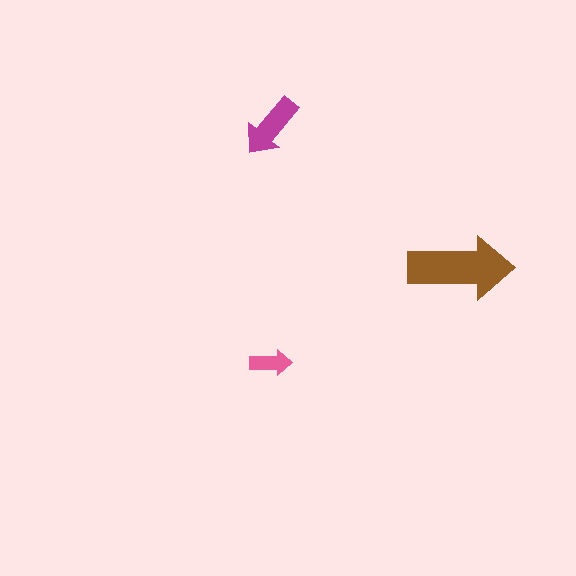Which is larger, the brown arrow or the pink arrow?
The brown one.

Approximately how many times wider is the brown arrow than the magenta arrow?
About 1.5 times wider.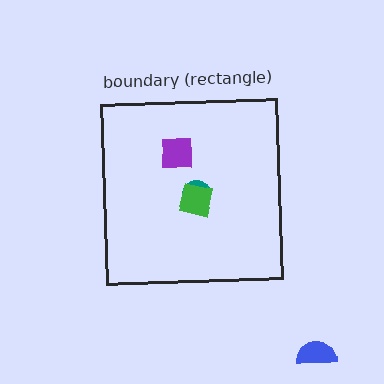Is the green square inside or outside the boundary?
Inside.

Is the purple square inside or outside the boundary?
Inside.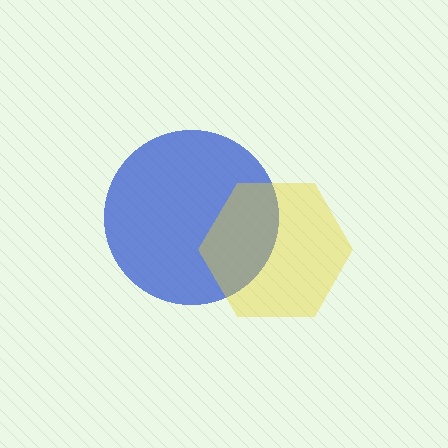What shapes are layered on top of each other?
The layered shapes are: a blue circle, a yellow hexagon.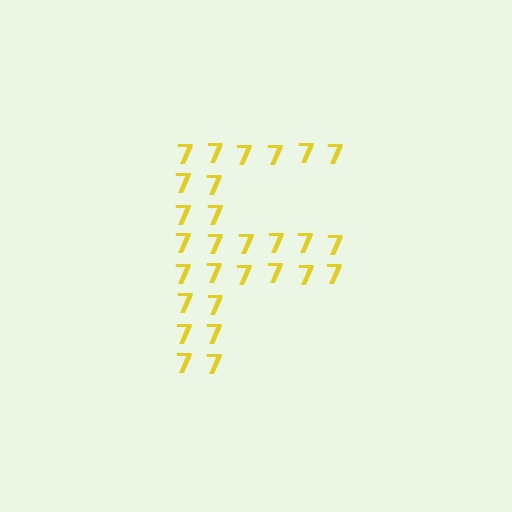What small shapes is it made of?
It is made of small digit 7's.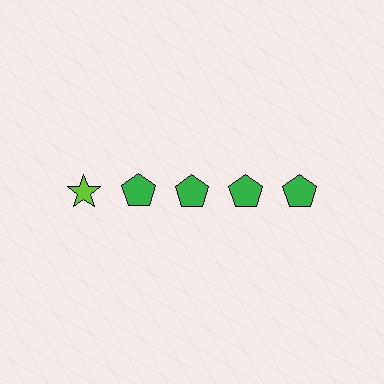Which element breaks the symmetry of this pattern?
The lime star in the top row, leftmost column breaks the symmetry. All other shapes are green pentagons.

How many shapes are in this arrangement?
There are 5 shapes arranged in a grid pattern.